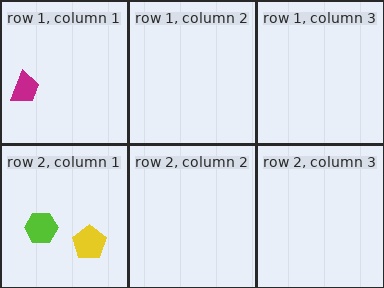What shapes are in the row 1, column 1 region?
The magenta trapezoid.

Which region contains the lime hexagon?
The row 2, column 1 region.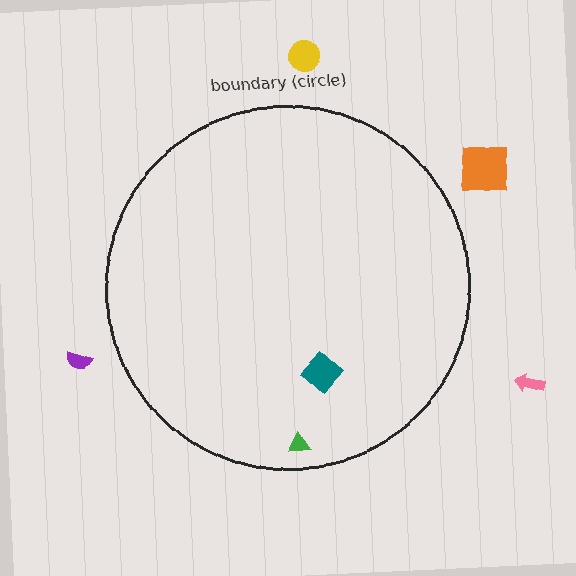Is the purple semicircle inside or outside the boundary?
Outside.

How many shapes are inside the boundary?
2 inside, 4 outside.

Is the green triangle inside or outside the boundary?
Inside.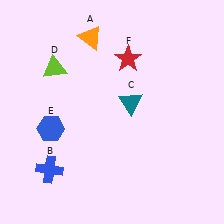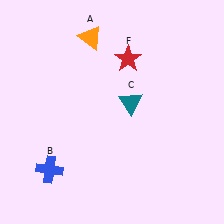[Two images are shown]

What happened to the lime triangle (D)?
The lime triangle (D) was removed in Image 2. It was in the top-left area of Image 1.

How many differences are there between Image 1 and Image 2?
There are 2 differences between the two images.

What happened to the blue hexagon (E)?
The blue hexagon (E) was removed in Image 2. It was in the bottom-left area of Image 1.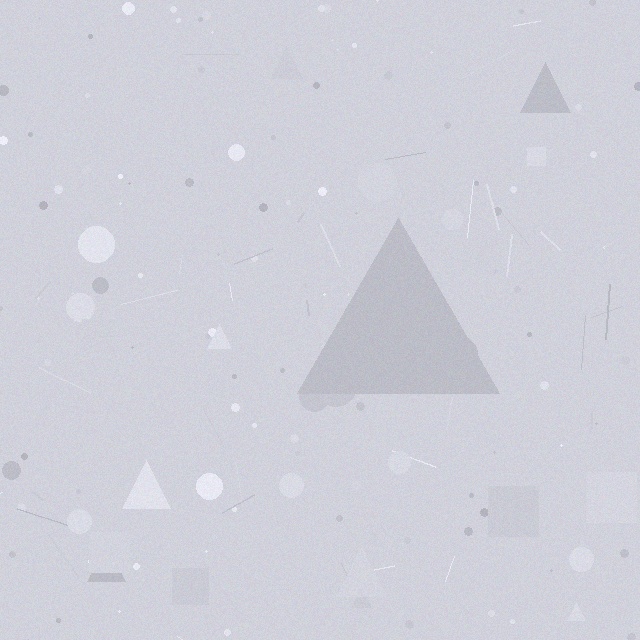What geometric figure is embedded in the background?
A triangle is embedded in the background.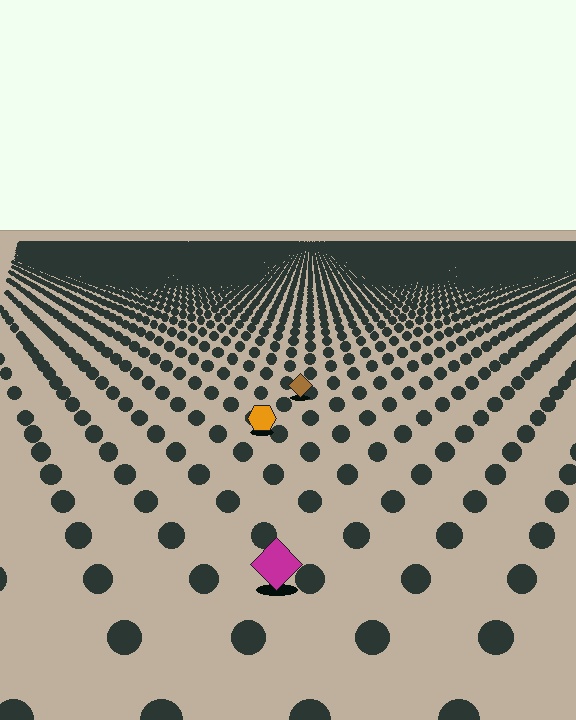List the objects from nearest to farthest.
From nearest to farthest: the magenta diamond, the orange hexagon, the brown diamond.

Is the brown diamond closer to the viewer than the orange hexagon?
No. The orange hexagon is closer — you can tell from the texture gradient: the ground texture is coarser near it.